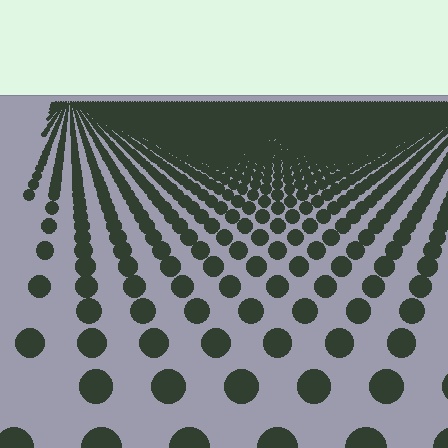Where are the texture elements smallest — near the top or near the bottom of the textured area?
Near the top.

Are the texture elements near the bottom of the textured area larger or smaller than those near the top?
Larger. Near the bottom, elements are closer to the viewer and appear at a bigger on-screen size.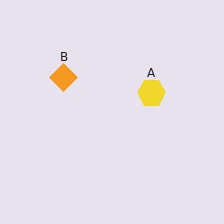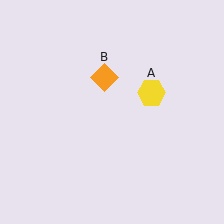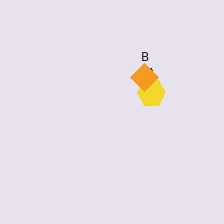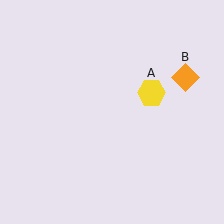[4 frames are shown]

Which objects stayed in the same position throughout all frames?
Yellow hexagon (object A) remained stationary.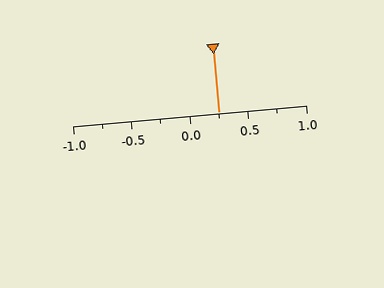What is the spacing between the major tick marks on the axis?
The major ticks are spaced 0.5 apart.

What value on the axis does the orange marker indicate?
The marker indicates approximately 0.25.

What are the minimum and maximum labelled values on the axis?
The axis runs from -1.0 to 1.0.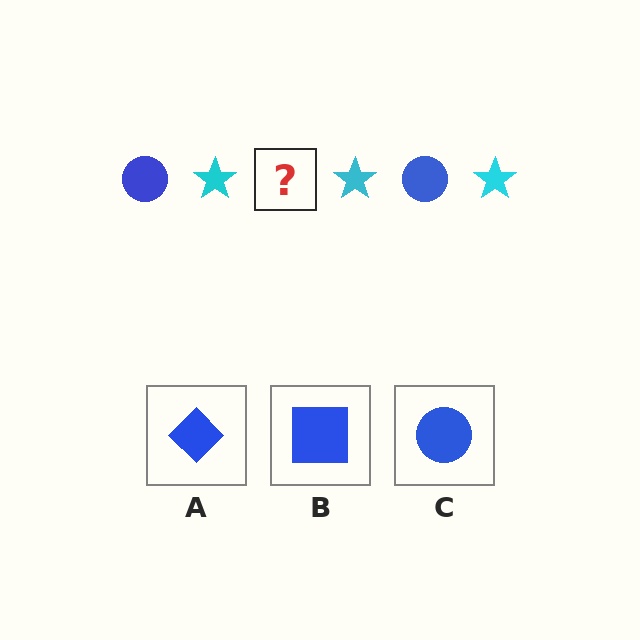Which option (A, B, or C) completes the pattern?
C.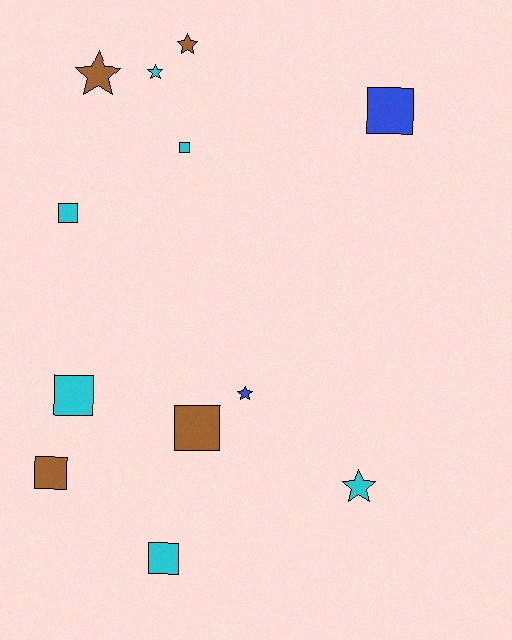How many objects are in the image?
There are 12 objects.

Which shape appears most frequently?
Square, with 7 objects.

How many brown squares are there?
There are 2 brown squares.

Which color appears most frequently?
Cyan, with 6 objects.